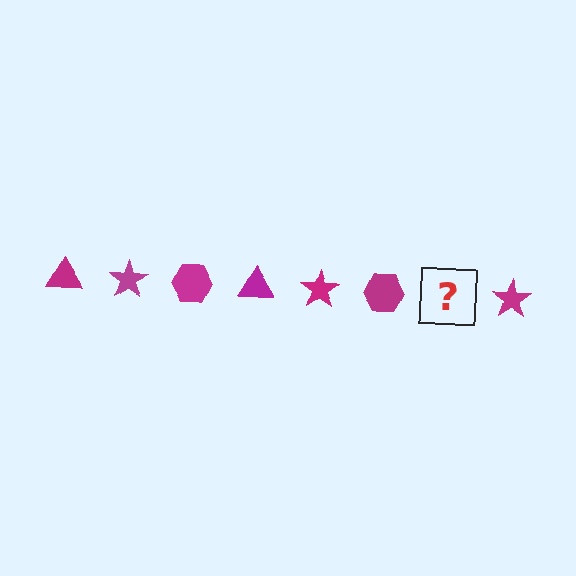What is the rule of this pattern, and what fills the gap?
The rule is that the pattern cycles through triangle, star, hexagon shapes in magenta. The gap should be filled with a magenta triangle.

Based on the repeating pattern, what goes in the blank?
The blank should be a magenta triangle.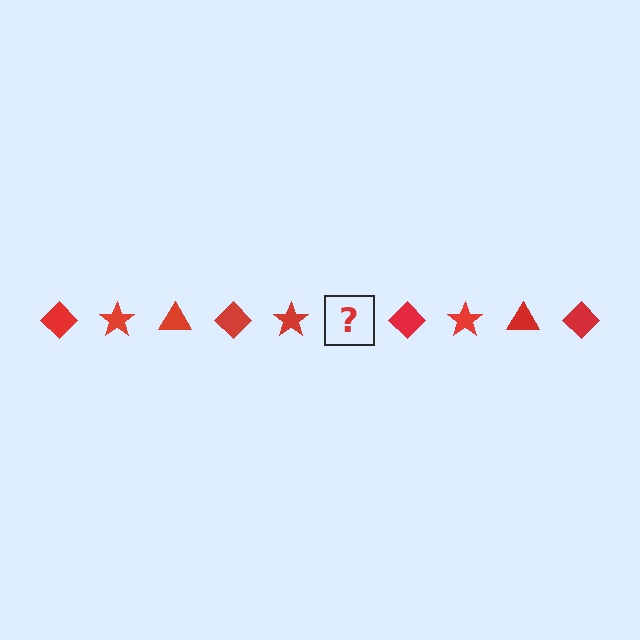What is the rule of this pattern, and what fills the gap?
The rule is that the pattern cycles through diamond, star, triangle shapes in red. The gap should be filled with a red triangle.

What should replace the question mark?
The question mark should be replaced with a red triangle.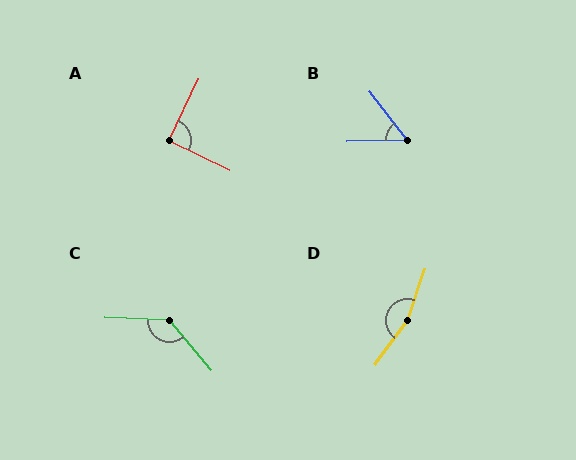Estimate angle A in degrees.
Approximately 90 degrees.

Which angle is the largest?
D, at approximately 163 degrees.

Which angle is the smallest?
B, at approximately 54 degrees.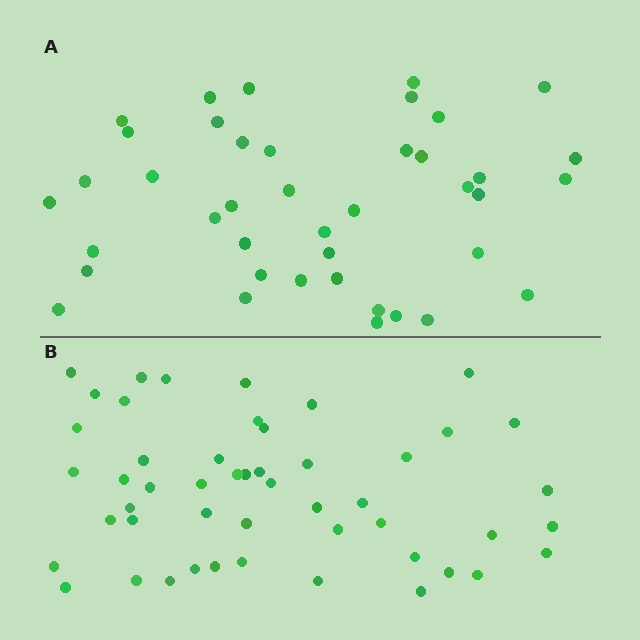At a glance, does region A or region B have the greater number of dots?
Region B (the bottom region) has more dots.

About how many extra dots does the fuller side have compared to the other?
Region B has roughly 8 or so more dots than region A.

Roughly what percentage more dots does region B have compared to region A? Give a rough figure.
About 20% more.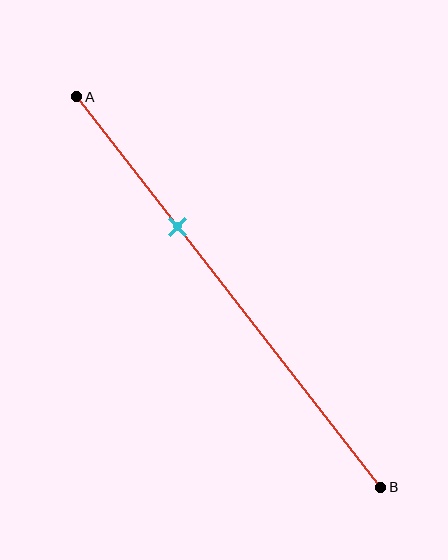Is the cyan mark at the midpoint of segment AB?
No, the mark is at about 35% from A, not at the 50% midpoint.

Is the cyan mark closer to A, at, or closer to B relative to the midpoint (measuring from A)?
The cyan mark is closer to point A than the midpoint of segment AB.